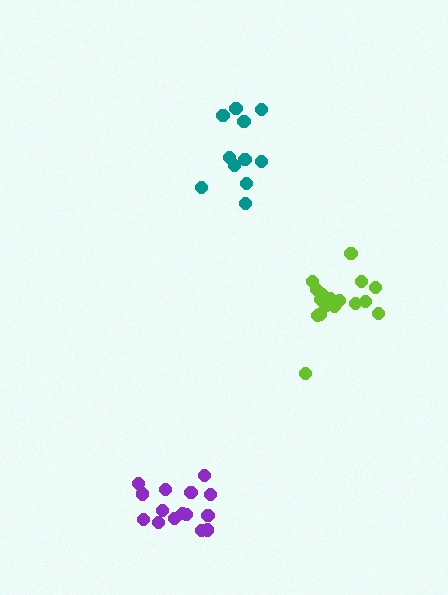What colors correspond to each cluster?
The clusters are colored: teal, purple, lime.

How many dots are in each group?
Group 1: 11 dots, Group 2: 16 dots, Group 3: 17 dots (44 total).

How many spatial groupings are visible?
There are 3 spatial groupings.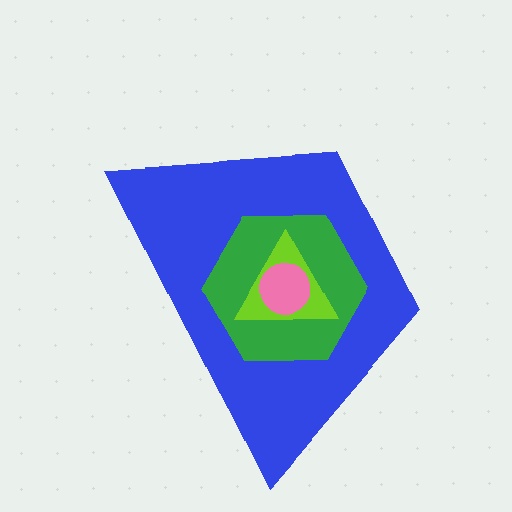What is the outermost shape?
The blue trapezoid.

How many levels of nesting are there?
4.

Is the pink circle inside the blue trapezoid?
Yes.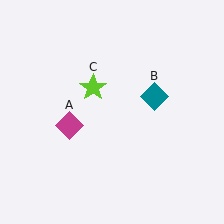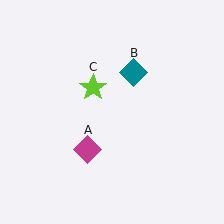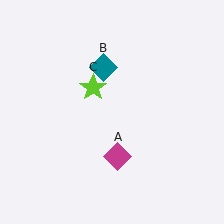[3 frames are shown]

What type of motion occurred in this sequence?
The magenta diamond (object A), teal diamond (object B) rotated counterclockwise around the center of the scene.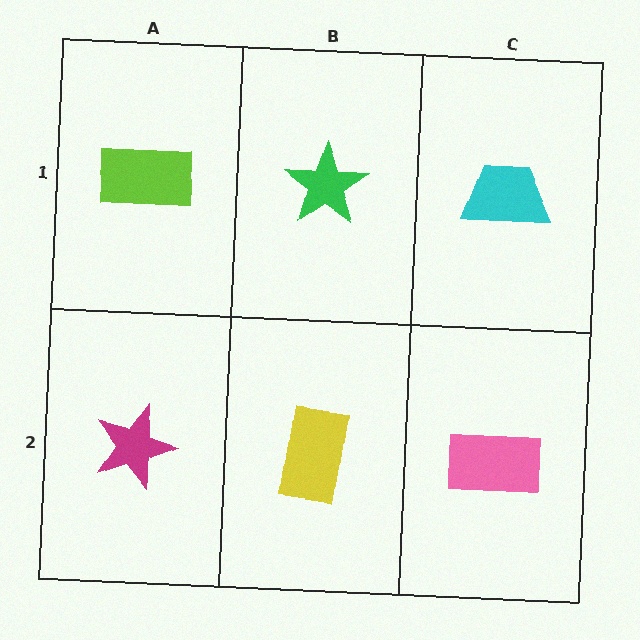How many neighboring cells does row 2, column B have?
3.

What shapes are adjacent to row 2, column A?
A lime rectangle (row 1, column A), a yellow rectangle (row 2, column B).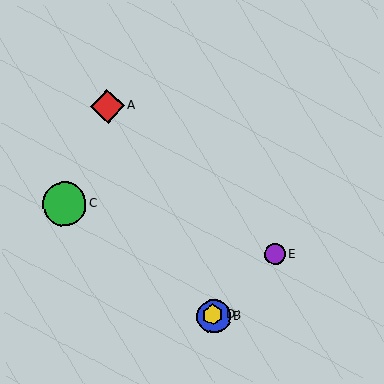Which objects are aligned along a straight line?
Objects A, B, D are aligned along a straight line.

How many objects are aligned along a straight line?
3 objects (A, B, D) are aligned along a straight line.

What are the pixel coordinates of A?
Object A is at (108, 106).